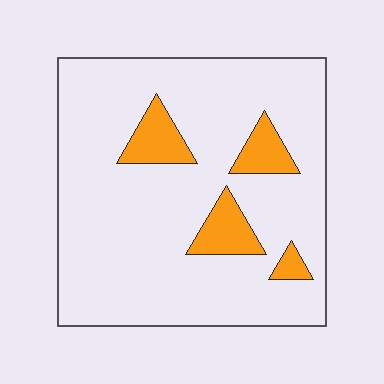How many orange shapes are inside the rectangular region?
4.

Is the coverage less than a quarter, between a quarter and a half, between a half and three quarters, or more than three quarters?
Less than a quarter.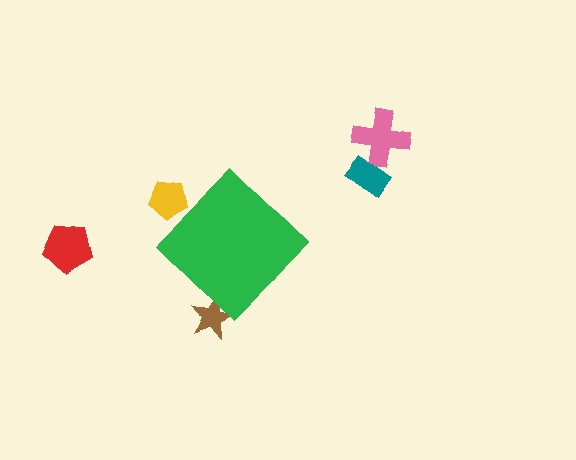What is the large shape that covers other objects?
A green diamond.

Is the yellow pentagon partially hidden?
Yes, the yellow pentagon is partially hidden behind the green diamond.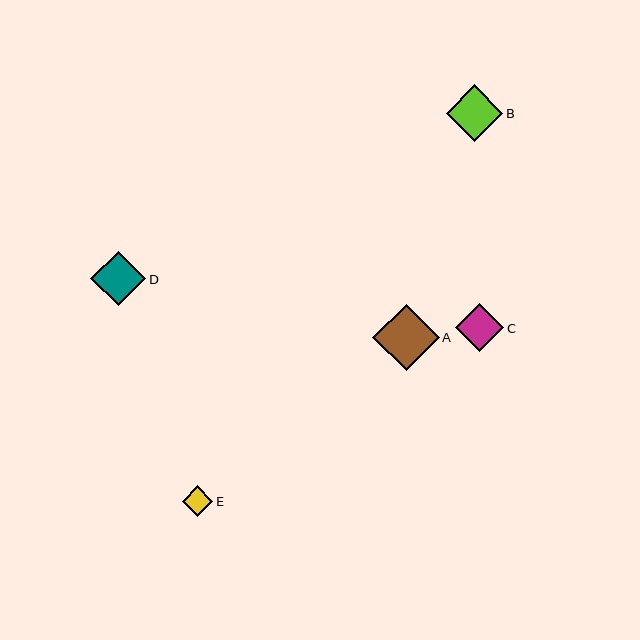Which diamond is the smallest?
Diamond E is the smallest with a size of approximately 30 pixels.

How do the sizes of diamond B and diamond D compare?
Diamond B and diamond D are approximately the same size.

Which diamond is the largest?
Diamond A is the largest with a size of approximately 66 pixels.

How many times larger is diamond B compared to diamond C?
Diamond B is approximately 1.2 times the size of diamond C.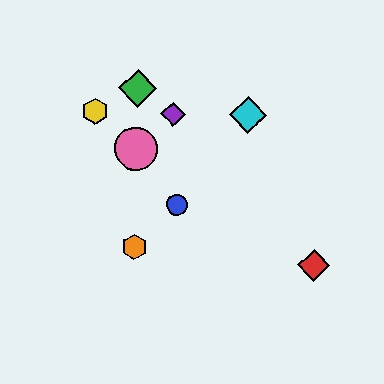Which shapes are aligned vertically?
The green diamond, the orange hexagon, the pink circle are aligned vertically.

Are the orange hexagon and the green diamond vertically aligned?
Yes, both are at x≈134.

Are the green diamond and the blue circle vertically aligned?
No, the green diamond is at x≈138 and the blue circle is at x≈176.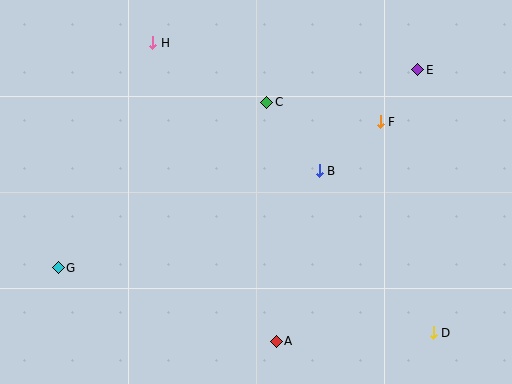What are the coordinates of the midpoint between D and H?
The midpoint between D and H is at (293, 188).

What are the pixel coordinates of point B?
Point B is at (319, 171).